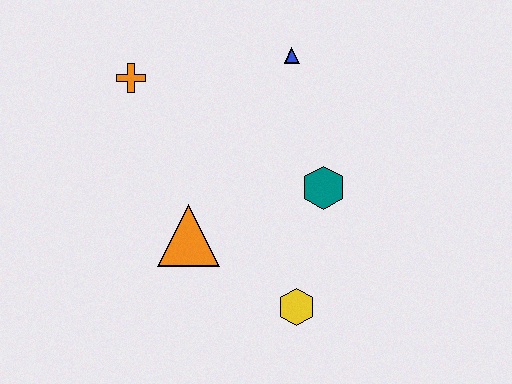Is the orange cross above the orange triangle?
Yes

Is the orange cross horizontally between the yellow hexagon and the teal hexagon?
No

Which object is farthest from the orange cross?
The yellow hexagon is farthest from the orange cross.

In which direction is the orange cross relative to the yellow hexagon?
The orange cross is above the yellow hexagon.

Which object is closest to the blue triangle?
The teal hexagon is closest to the blue triangle.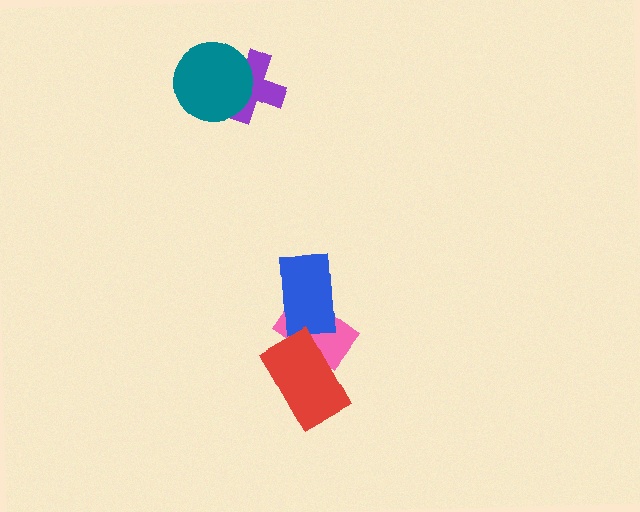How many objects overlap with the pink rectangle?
2 objects overlap with the pink rectangle.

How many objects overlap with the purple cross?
1 object overlaps with the purple cross.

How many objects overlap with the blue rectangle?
1 object overlaps with the blue rectangle.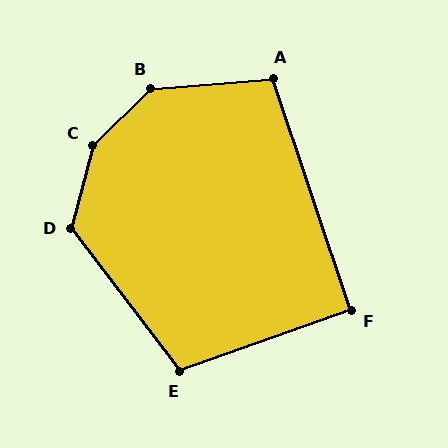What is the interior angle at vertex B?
Approximately 141 degrees (obtuse).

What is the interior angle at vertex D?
Approximately 128 degrees (obtuse).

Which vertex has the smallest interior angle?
F, at approximately 91 degrees.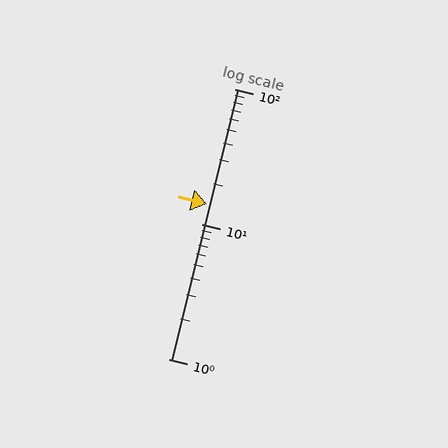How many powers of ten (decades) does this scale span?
The scale spans 2 decades, from 1 to 100.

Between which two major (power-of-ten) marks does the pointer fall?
The pointer is between 10 and 100.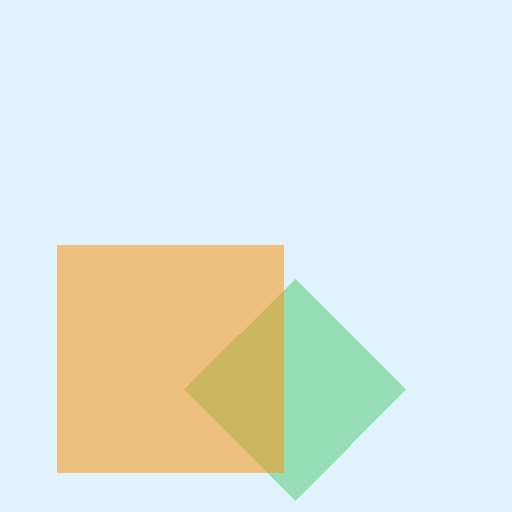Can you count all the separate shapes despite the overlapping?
Yes, there are 2 separate shapes.